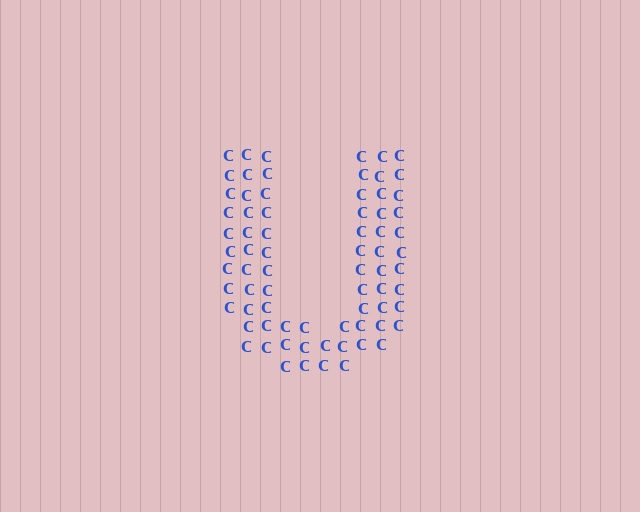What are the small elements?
The small elements are letter C's.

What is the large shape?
The large shape is the letter U.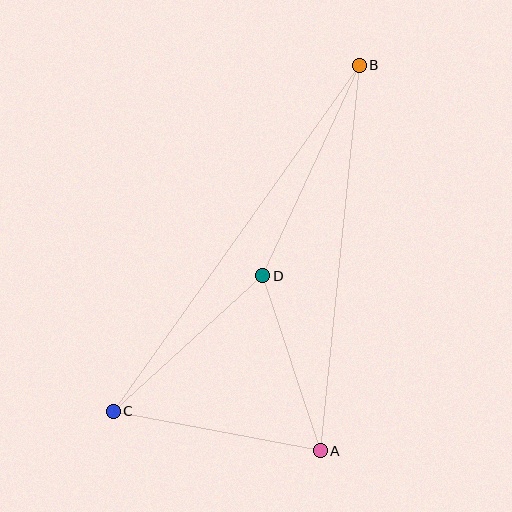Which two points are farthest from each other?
Points B and C are farthest from each other.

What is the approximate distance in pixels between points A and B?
The distance between A and B is approximately 387 pixels.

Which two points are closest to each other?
Points A and D are closest to each other.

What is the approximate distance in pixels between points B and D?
The distance between B and D is approximately 231 pixels.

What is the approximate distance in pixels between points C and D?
The distance between C and D is approximately 202 pixels.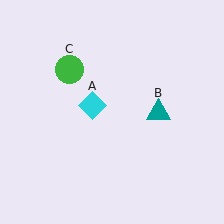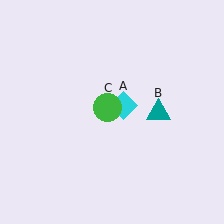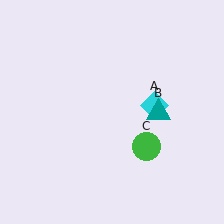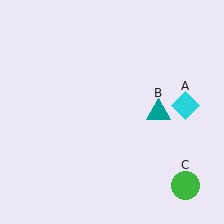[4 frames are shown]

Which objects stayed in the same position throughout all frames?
Teal triangle (object B) remained stationary.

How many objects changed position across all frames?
2 objects changed position: cyan diamond (object A), green circle (object C).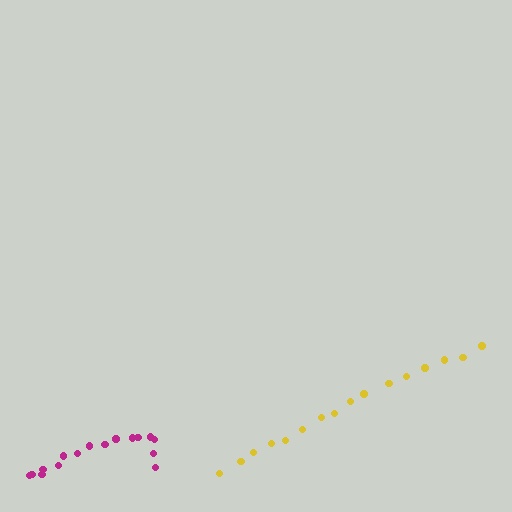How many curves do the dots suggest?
There are 2 distinct paths.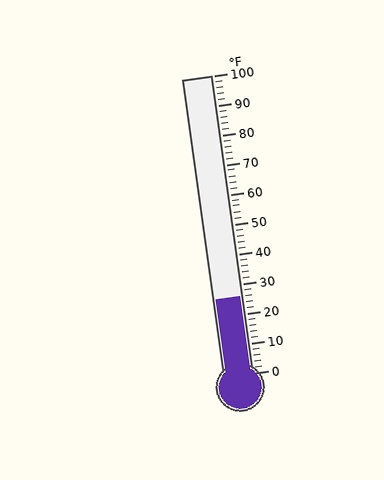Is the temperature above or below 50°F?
The temperature is below 50°F.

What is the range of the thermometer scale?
The thermometer scale ranges from 0°F to 100°F.